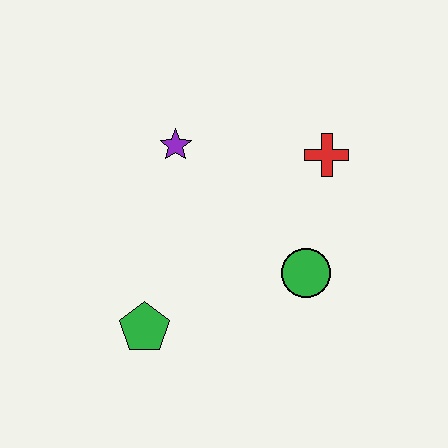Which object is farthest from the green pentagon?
The red cross is farthest from the green pentagon.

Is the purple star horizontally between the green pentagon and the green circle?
Yes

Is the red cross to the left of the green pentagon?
No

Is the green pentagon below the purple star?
Yes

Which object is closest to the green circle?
The red cross is closest to the green circle.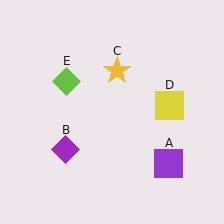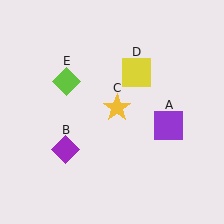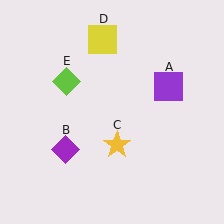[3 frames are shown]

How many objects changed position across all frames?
3 objects changed position: purple square (object A), yellow star (object C), yellow square (object D).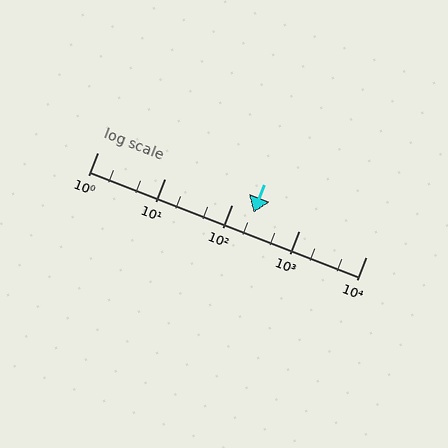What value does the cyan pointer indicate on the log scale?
The pointer indicates approximately 210.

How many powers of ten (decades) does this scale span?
The scale spans 4 decades, from 1 to 10000.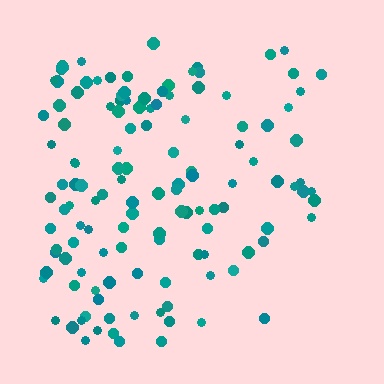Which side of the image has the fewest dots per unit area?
The right.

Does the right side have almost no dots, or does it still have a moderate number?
Still a moderate number, just noticeably fewer than the left.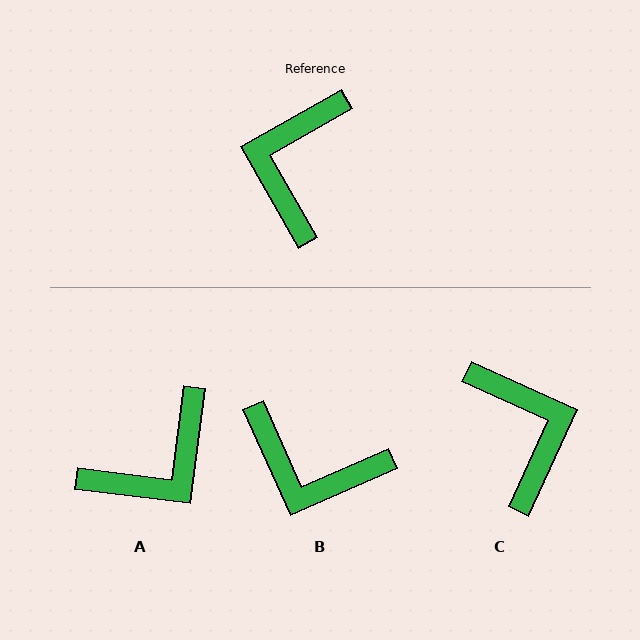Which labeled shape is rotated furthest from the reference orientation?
C, about 144 degrees away.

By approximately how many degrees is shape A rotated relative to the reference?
Approximately 143 degrees counter-clockwise.